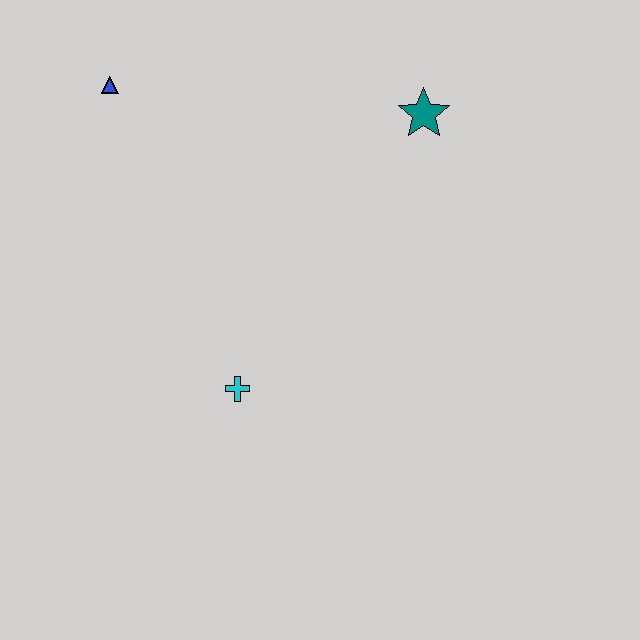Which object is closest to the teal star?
The blue triangle is closest to the teal star.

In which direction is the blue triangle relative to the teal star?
The blue triangle is to the left of the teal star.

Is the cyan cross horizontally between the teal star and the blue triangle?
Yes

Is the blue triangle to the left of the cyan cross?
Yes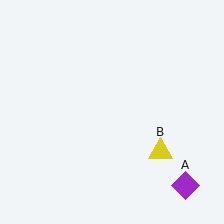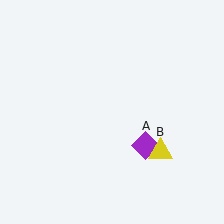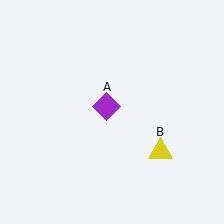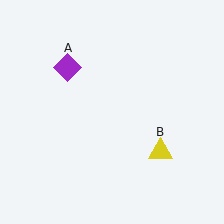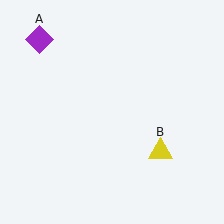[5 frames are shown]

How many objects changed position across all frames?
1 object changed position: purple diamond (object A).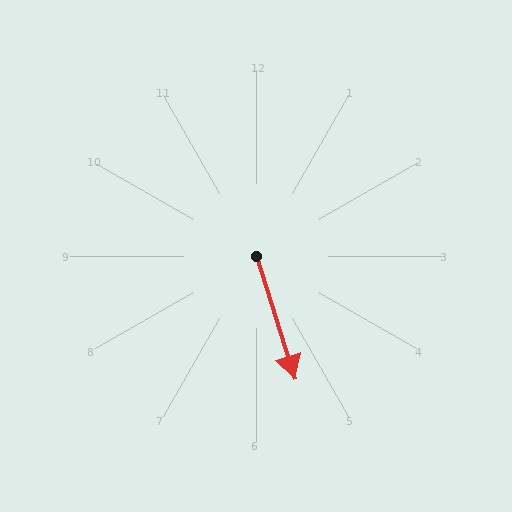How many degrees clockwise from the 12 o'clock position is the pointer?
Approximately 162 degrees.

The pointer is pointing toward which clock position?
Roughly 5 o'clock.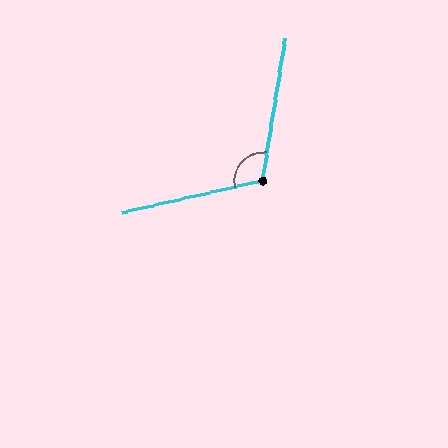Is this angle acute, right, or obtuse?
It is obtuse.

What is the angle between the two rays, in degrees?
Approximately 112 degrees.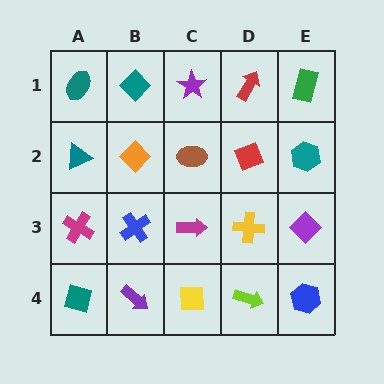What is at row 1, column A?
A teal ellipse.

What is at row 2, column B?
An orange diamond.